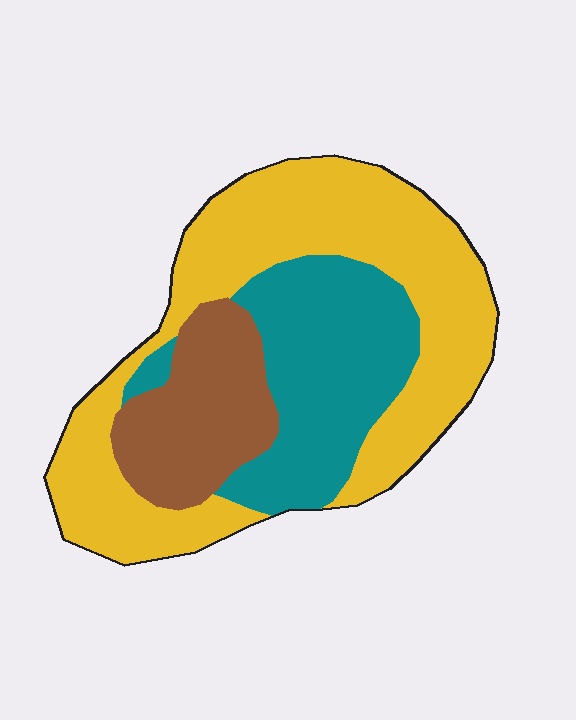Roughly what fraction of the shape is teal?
Teal covers 29% of the shape.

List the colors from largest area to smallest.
From largest to smallest: yellow, teal, brown.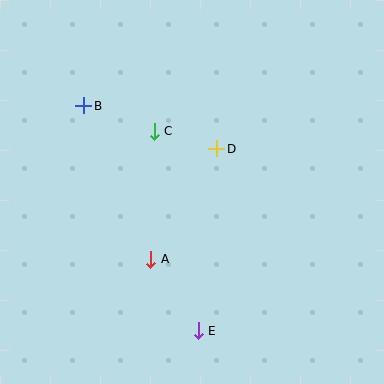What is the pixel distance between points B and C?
The distance between B and C is 75 pixels.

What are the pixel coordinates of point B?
Point B is at (84, 106).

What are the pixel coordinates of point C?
Point C is at (154, 132).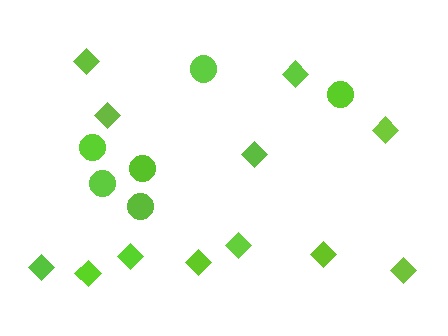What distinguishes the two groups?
There are 2 groups: one group of diamonds (12) and one group of circles (6).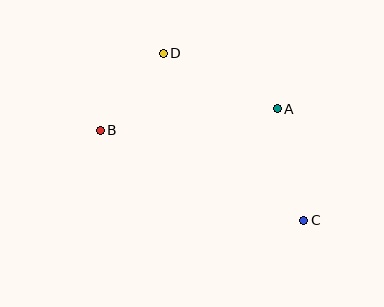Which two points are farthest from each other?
Points B and C are farthest from each other.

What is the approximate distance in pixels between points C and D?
The distance between C and D is approximately 218 pixels.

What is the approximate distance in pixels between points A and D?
The distance between A and D is approximately 127 pixels.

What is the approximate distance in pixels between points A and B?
The distance between A and B is approximately 178 pixels.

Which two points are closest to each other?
Points B and D are closest to each other.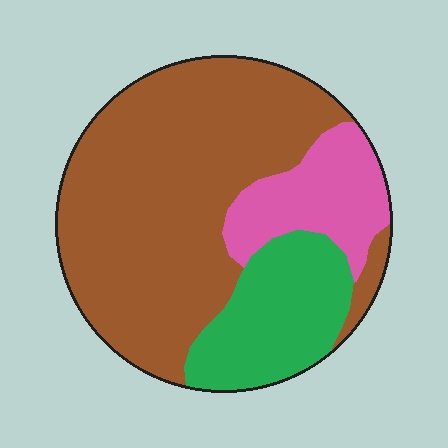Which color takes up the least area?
Pink, at roughly 15%.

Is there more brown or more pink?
Brown.